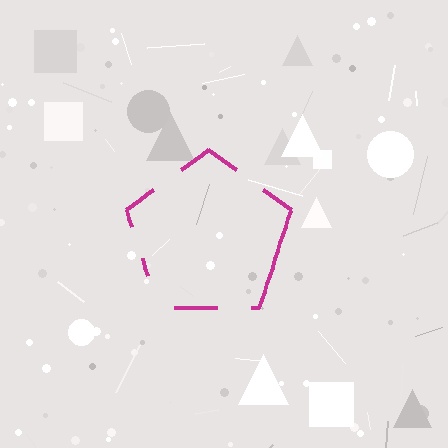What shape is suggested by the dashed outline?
The dashed outline suggests a pentagon.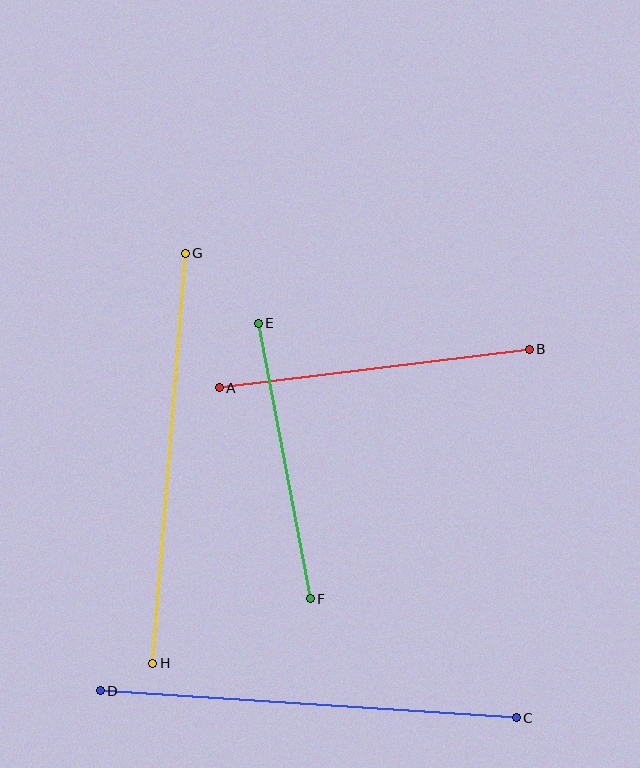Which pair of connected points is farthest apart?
Points C and D are farthest apart.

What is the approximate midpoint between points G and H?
The midpoint is at approximately (169, 458) pixels.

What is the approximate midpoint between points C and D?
The midpoint is at approximately (308, 704) pixels.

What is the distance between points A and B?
The distance is approximately 312 pixels.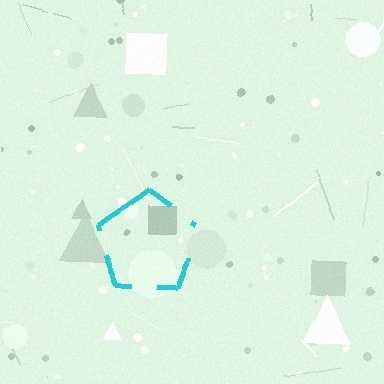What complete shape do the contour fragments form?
The contour fragments form a pentagon.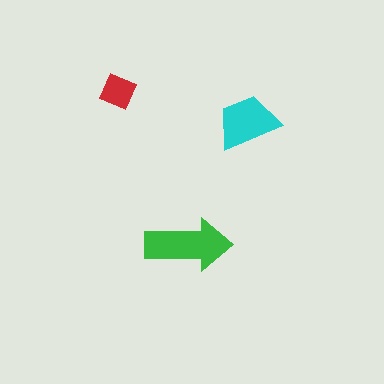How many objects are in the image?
There are 3 objects in the image.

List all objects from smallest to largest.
The red square, the cyan trapezoid, the green arrow.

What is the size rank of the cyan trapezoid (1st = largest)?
2nd.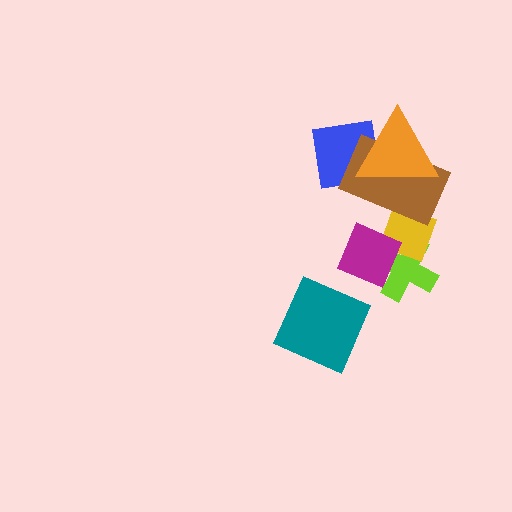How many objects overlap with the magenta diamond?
2 objects overlap with the magenta diamond.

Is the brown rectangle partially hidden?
Yes, it is partially covered by another shape.